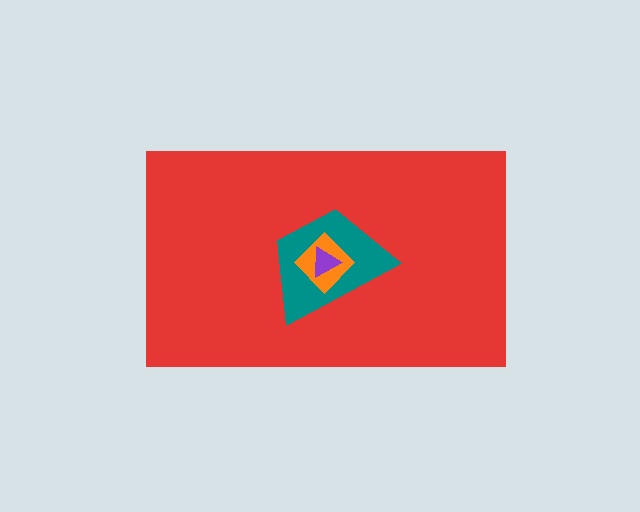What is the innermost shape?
The purple triangle.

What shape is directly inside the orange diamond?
The purple triangle.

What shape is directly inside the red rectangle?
The teal trapezoid.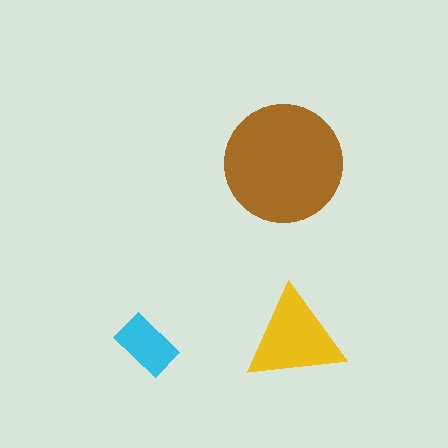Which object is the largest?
The brown circle.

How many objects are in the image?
There are 3 objects in the image.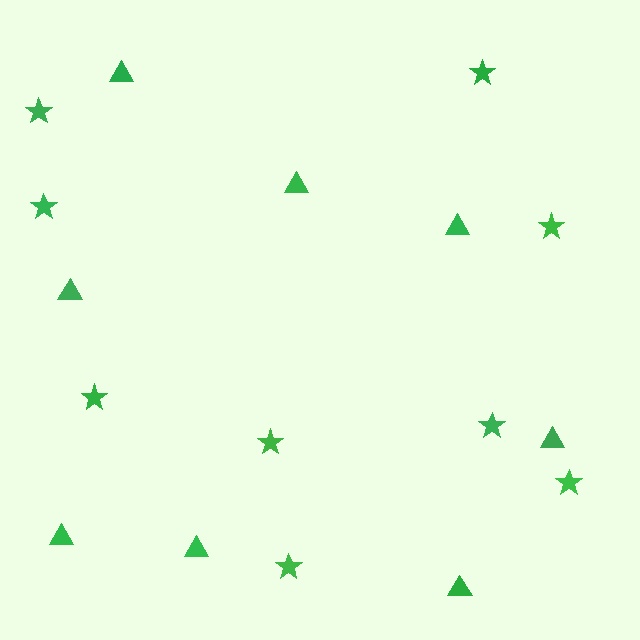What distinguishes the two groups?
There are 2 groups: one group of triangles (8) and one group of stars (9).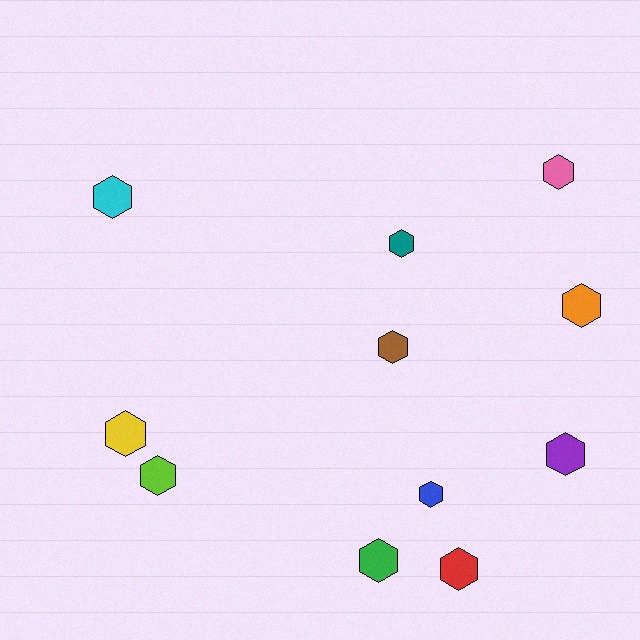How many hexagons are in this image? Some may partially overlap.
There are 11 hexagons.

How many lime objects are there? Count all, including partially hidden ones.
There is 1 lime object.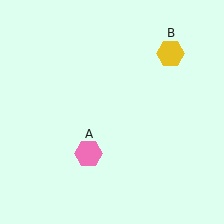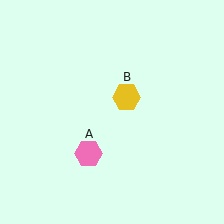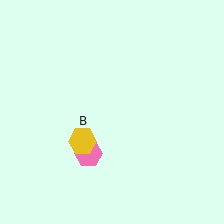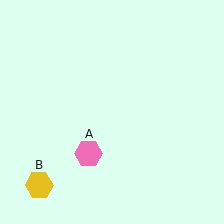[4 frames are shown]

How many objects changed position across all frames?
1 object changed position: yellow hexagon (object B).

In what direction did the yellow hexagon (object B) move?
The yellow hexagon (object B) moved down and to the left.